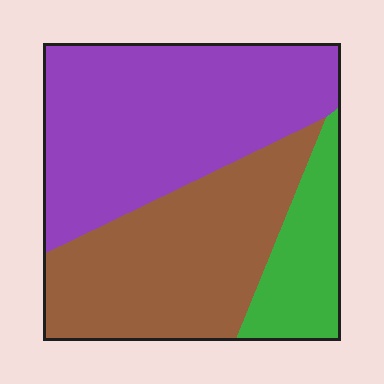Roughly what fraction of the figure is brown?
Brown covers about 40% of the figure.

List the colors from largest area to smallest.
From largest to smallest: purple, brown, green.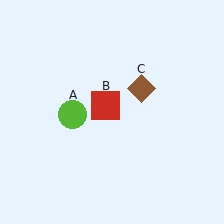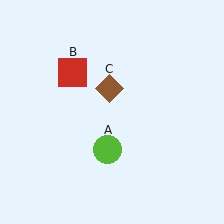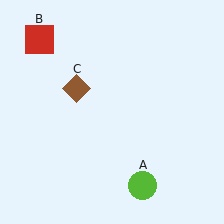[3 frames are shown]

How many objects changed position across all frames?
3 objects changed position: lime circle (object A), red square (object B), brown diamond (object C).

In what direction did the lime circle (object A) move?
The lime circle (object A) moved down and to the right.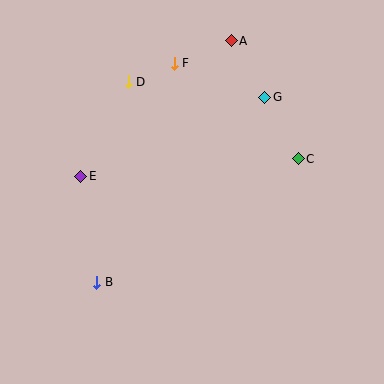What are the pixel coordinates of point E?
Point E is at (81, 176).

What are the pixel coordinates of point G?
Point G is at (265, 97).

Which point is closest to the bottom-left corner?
Point B is closest to the bottom-left corner.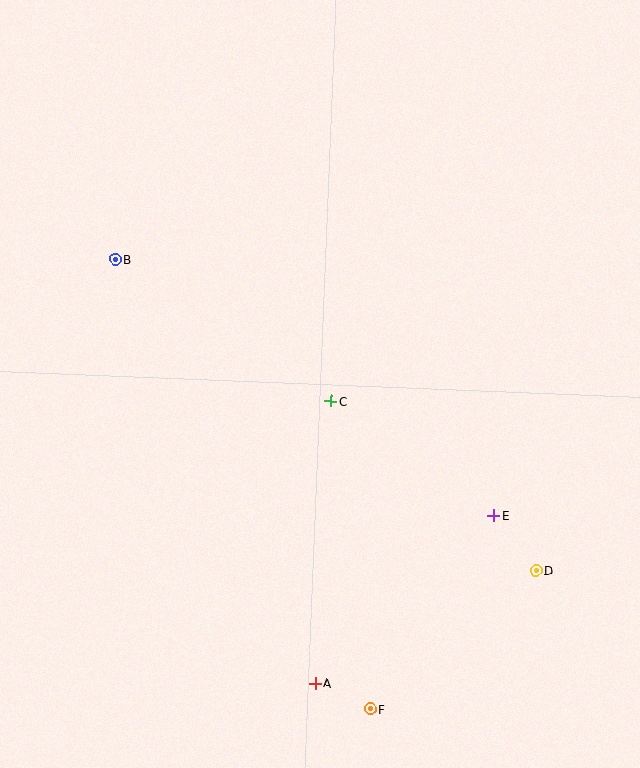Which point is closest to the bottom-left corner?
Point A is closest to the bottom-left corner.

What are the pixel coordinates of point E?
Point E is at (494, 516).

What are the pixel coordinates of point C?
Point C is at (331, 401).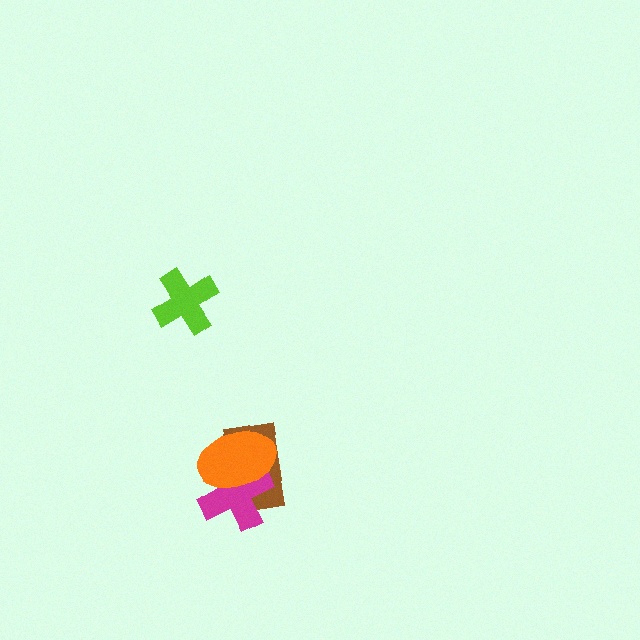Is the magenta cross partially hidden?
Yes, it is partially covered by another shape.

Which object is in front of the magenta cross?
The orange ellipse is in front of the magenta cross.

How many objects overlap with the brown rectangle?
2 objects overlap with the brown rectangle.